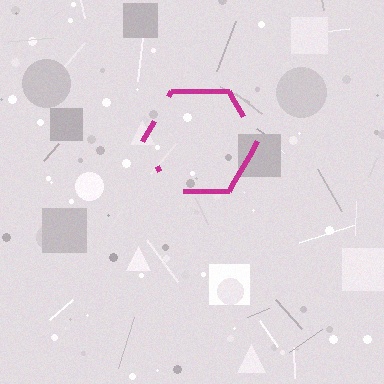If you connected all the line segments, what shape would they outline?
They would outline a hexagon.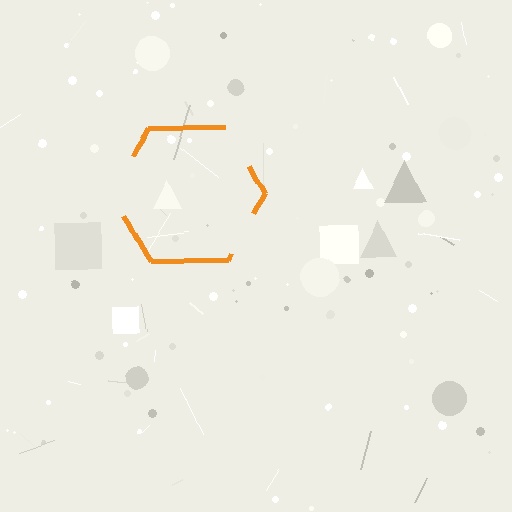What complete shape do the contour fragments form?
The contour fragments form a hexagon.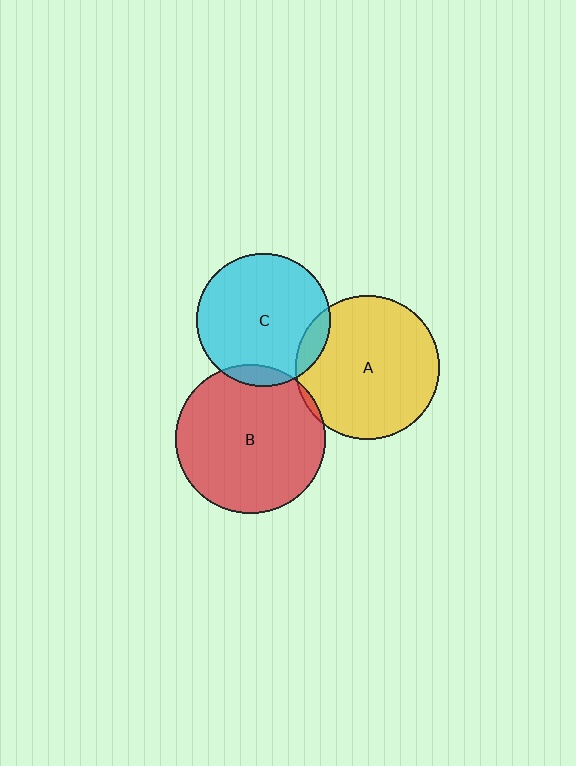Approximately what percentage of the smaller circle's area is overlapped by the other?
Approximately 5%.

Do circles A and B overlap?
Yes.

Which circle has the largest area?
Circle B (red).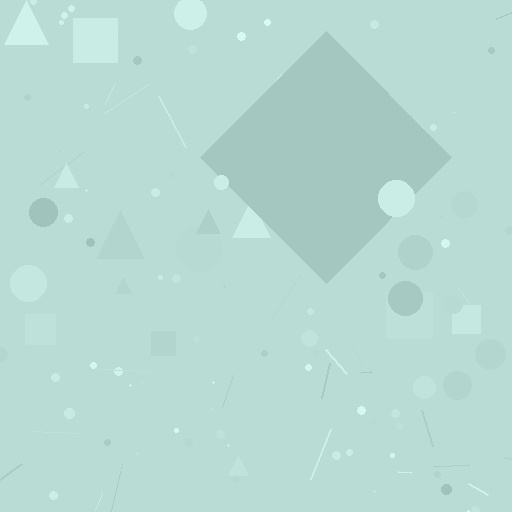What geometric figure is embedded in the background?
A diamond is embedded in the background.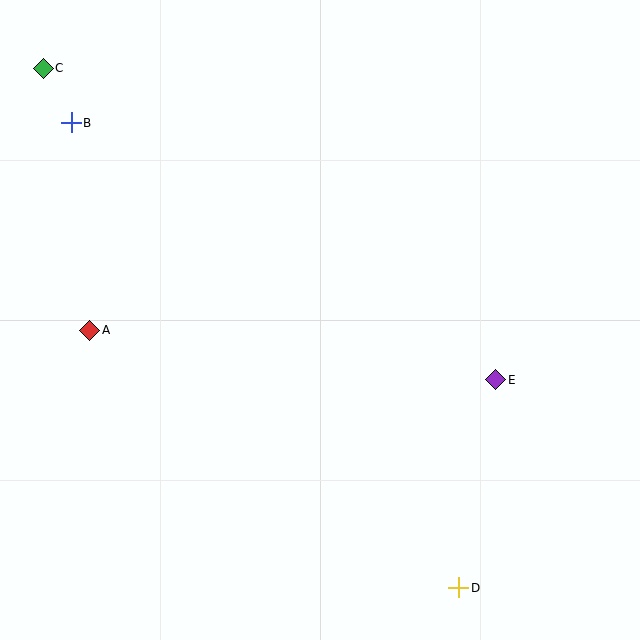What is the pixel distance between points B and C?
The distance between B and C is 61 pixels.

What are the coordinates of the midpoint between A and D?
The midpoint between A and D is at (274, 459).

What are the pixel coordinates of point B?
Point B is at (71, 123).